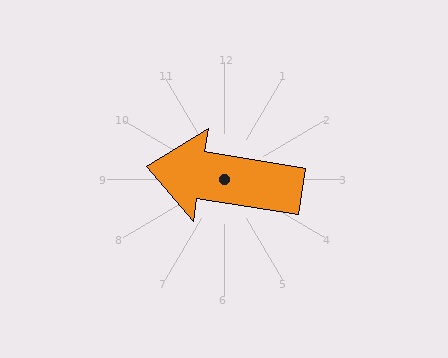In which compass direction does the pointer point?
West.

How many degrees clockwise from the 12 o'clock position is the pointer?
Approximately 279 degrees.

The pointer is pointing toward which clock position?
Roughly 9 o'clock.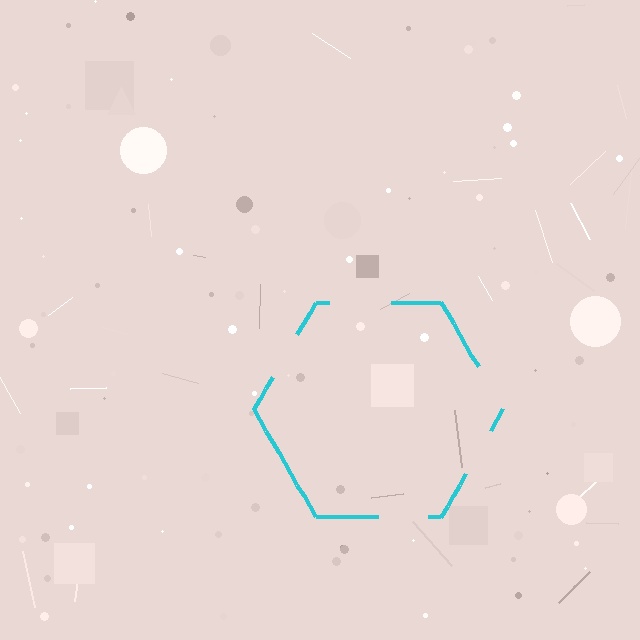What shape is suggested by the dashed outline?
The dashed outline suggests a hexagon.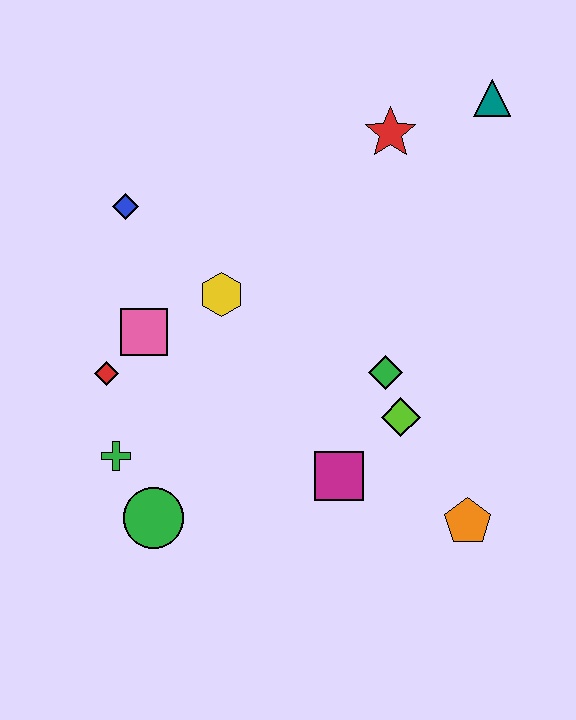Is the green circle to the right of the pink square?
Yes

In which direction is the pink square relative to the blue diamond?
The pink square is below the blue diamond.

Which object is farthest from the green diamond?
The blue diamond is farthest from the green diamond.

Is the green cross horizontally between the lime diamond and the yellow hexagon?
No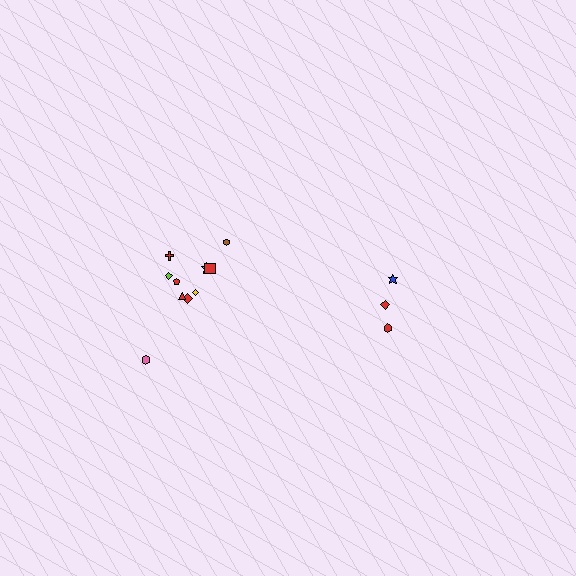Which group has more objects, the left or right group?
The left group.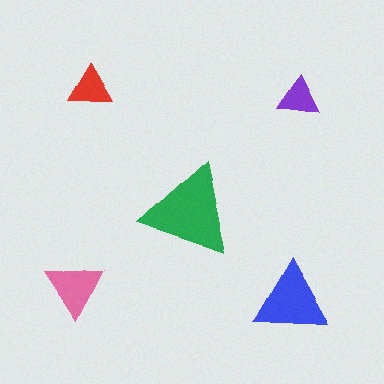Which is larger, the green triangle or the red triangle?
The green one.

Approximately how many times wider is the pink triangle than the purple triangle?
About 1.5 times wider.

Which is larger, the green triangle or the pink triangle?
The green one.